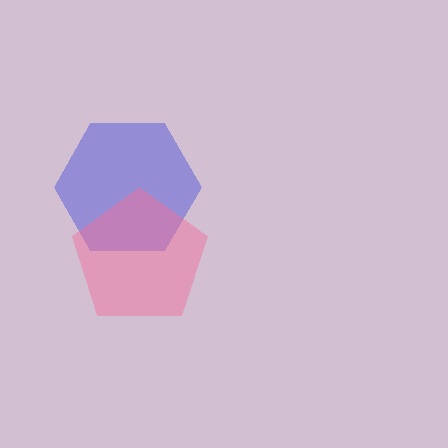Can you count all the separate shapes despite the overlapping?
Yes, there are 2 separate shapes.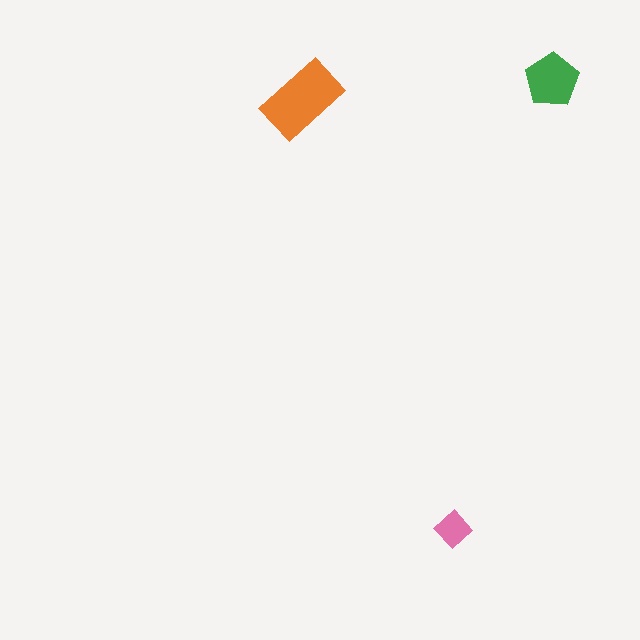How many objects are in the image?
There are 3 objects in the image.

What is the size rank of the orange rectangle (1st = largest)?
1st.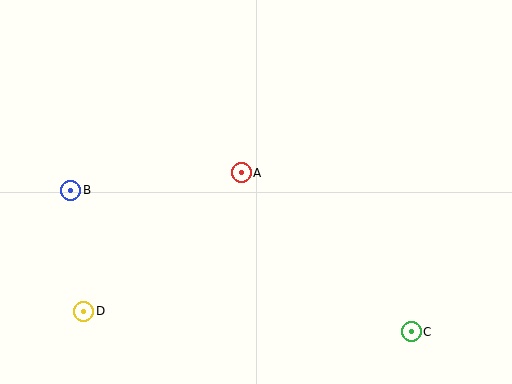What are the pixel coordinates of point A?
Point A is at (241, 173).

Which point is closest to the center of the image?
Point A at (241, 173) is closest to the center.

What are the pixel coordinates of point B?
Point B is at (71, 190).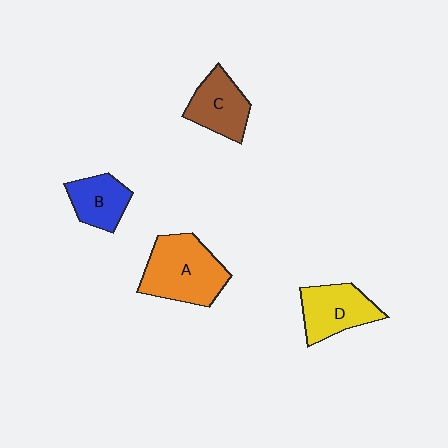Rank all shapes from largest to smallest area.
From largest to smallest: A (orange), D (yellow), C (brown), B (blue).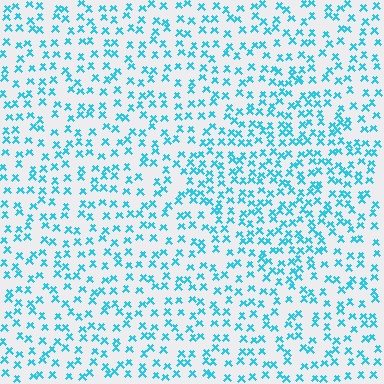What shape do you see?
I see a diamond.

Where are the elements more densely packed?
The elements are more densely packed inside the diamond boundary.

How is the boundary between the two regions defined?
The boundary is defined by a change in element density (approximately 1.6x ratio). All elements are the same color, size, and shape.